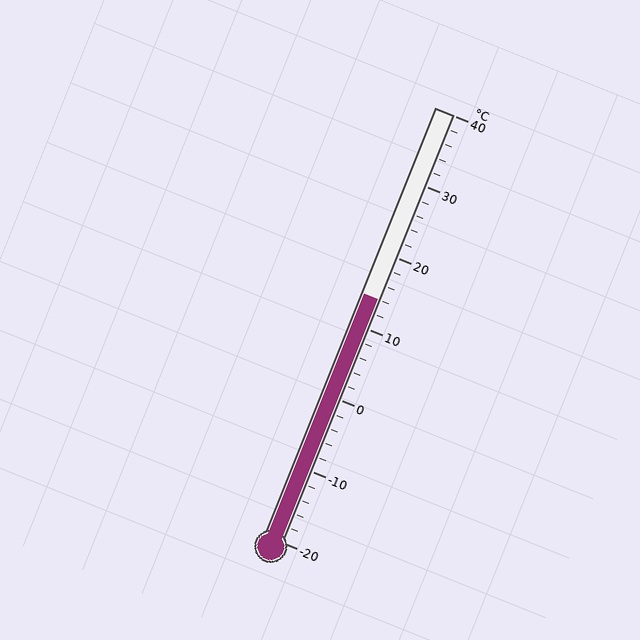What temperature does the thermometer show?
The thermometer shows approximately 14°C.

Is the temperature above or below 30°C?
The temperature is below 30°C.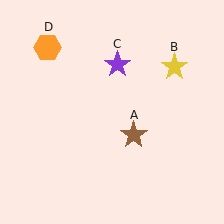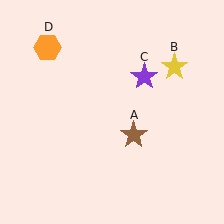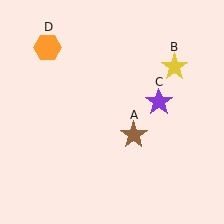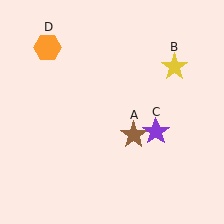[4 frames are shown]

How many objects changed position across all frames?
1 object changed position: purple star (object C).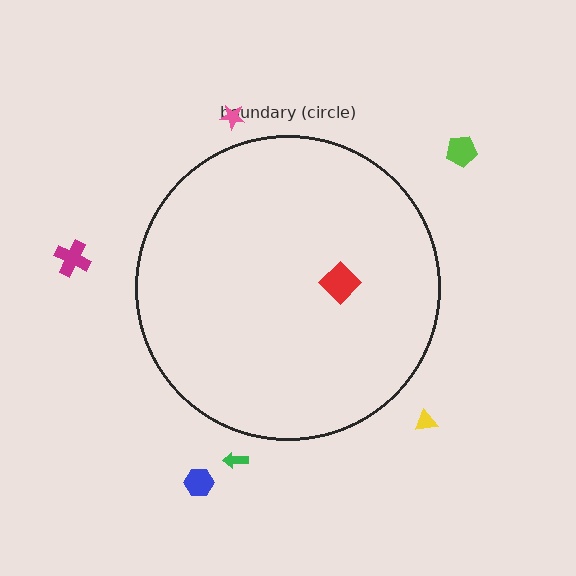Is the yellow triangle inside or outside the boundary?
Outside.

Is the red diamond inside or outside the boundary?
Inside.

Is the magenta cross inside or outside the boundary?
Outside.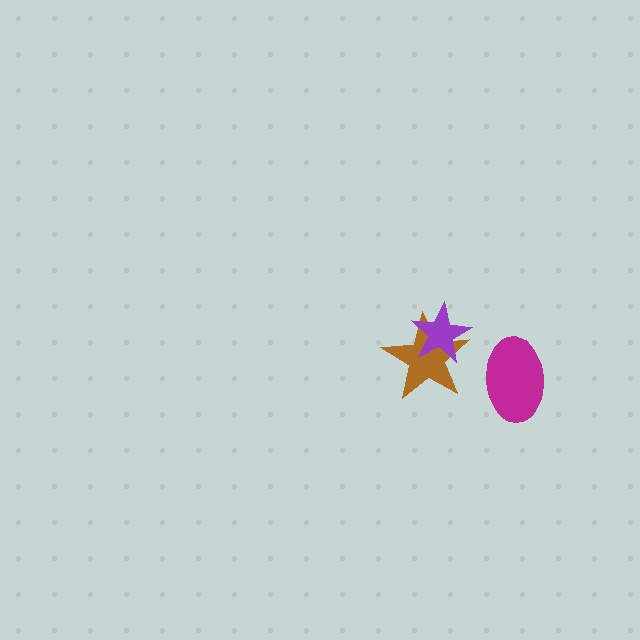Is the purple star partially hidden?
No, no other shape covers it.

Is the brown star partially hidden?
Yes, it is partially covered by another shape.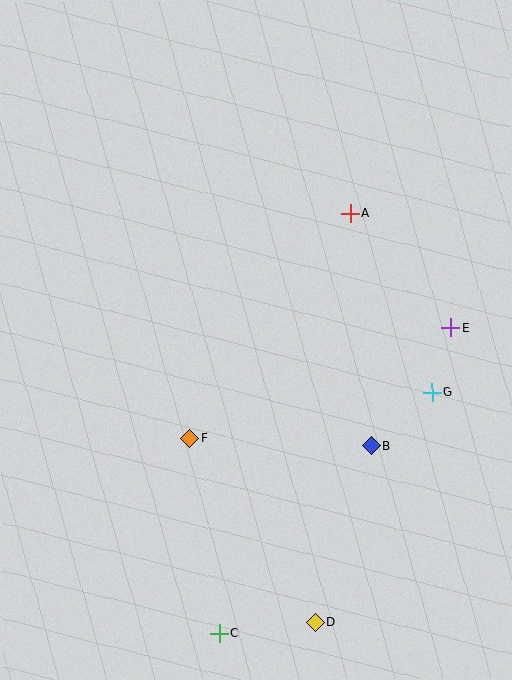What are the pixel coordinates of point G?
Point G is at (432, 392).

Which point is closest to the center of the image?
Point F at (190, 438) is closest to the center.